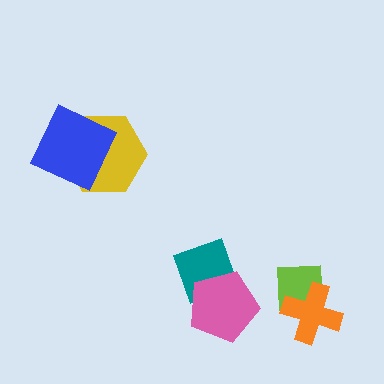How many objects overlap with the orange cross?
1 object overlaps with the orange cross.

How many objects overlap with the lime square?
1 object overlaps with the lime square.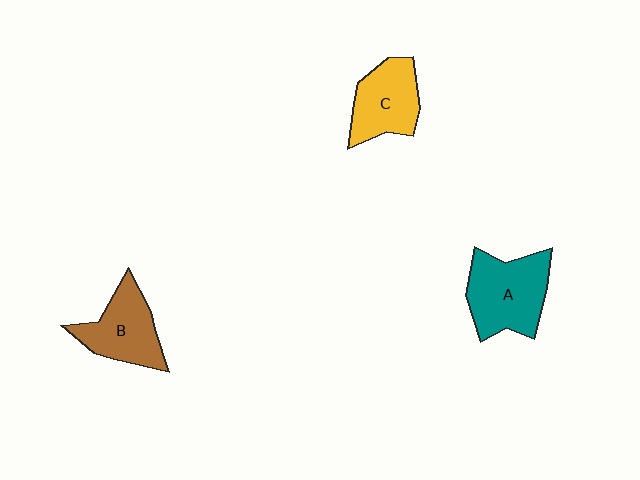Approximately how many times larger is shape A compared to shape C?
Approximately 1.3 times.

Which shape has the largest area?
Shape A (teal).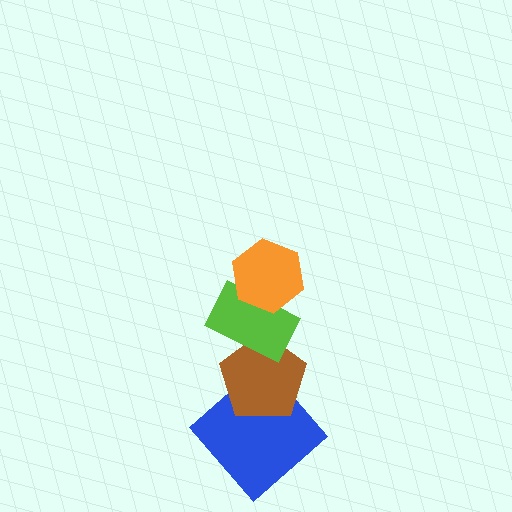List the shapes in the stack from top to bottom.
From top to bottom: the orange hexagon, the lime rectangle, the brown pentagon, the blue diamond.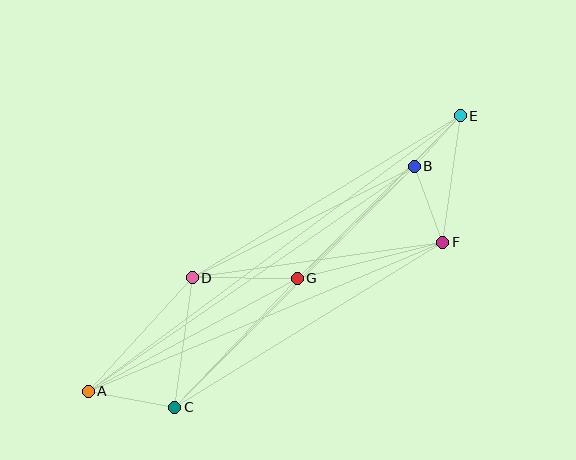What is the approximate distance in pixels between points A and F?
The distance between A and F is approximately 385 pixels.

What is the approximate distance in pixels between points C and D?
The distance between C and D is approximately 131 pixels.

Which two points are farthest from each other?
Points A and E are farthest from each other.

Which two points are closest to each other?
Points B and E are closest to each other.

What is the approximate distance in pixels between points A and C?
The distance between A and C is approximately 87 pixels.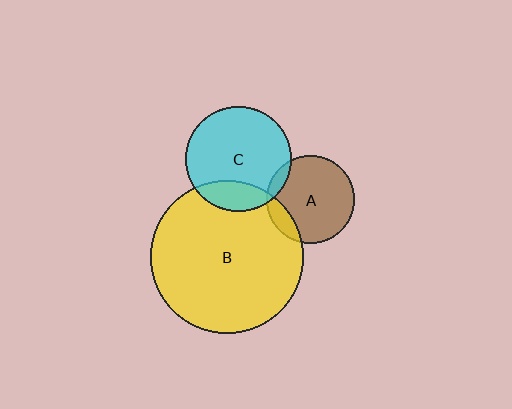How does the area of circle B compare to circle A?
Approximately 3.0 times.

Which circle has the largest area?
Circle B (yellow).